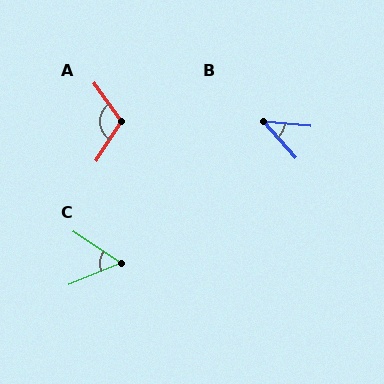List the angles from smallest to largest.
B (43°), C (55°), A (111°).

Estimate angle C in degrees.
Approximately 55 degrees.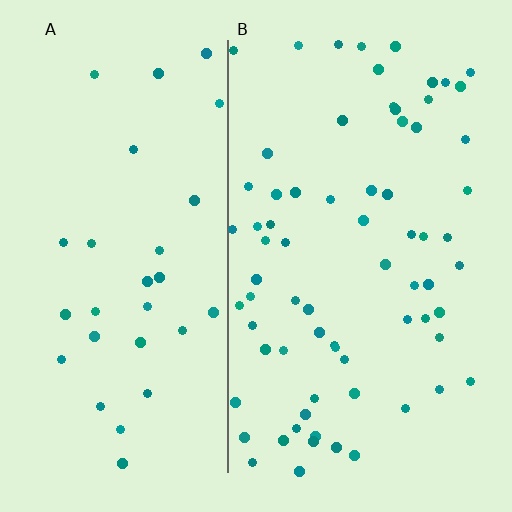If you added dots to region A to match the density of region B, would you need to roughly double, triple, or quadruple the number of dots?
Approximately double.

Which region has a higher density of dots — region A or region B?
B (the right).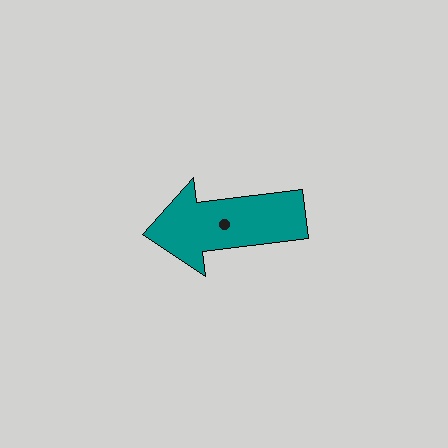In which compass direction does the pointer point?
West.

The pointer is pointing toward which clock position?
Roughly 9 o'clock.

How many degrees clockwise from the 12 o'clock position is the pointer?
Approximately 263 degrees.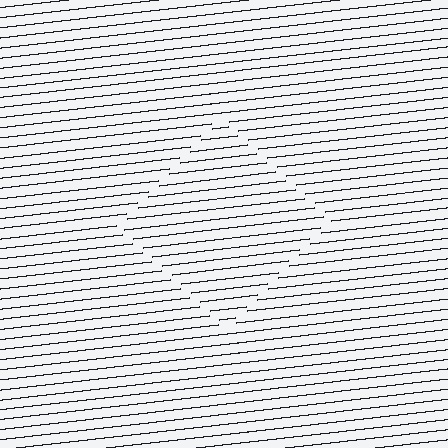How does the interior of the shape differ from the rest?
The interior of the shape contains the same grating, shifted by half a period — the contour is defined by the phase discontinuity where line-ends from the inner and outer gratings abut.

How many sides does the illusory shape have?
4 sides — the line-ends trace a square.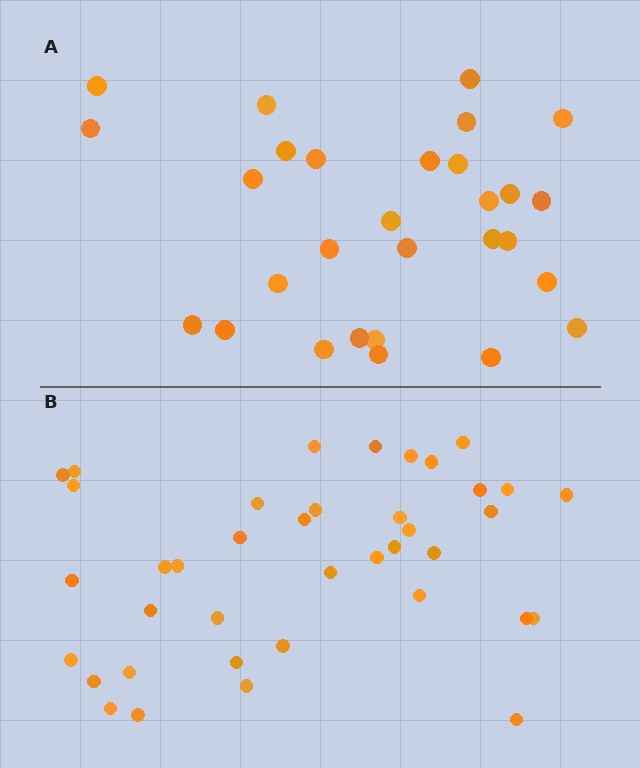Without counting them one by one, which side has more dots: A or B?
Region B (the bottom region) has more dots.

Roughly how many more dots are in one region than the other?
Region B has roughly 10 or so more dots than region A.